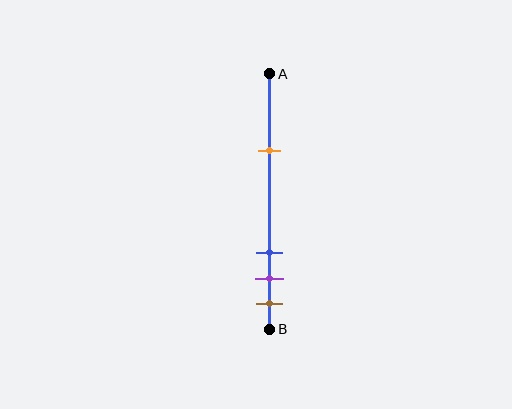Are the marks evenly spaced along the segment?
No, the marks are not evenly spaced.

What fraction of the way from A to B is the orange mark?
The orange mark is approximately 30% (0.3) of the way from A to B.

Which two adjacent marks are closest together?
The purple and brown marks are the closest adjacent pair.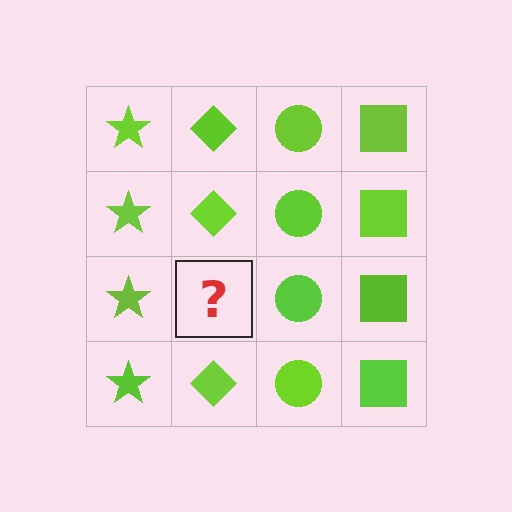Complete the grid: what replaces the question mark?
The question mark should be replaced with a lime diamond.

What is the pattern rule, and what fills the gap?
The rule is that each column has a consistent shape. The gap should be filled with a lime diamond.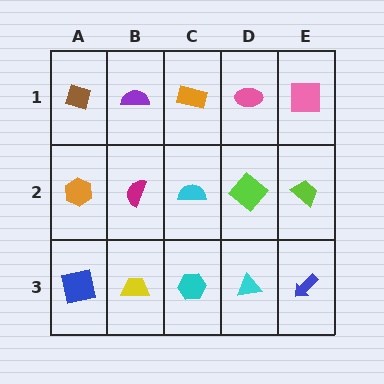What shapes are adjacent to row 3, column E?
A lime trapezoid (row 2, column E), a cyan triangle (row 3, column D).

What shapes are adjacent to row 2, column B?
A purple semicircle (row 1, column B), a yellow trapezoid (row 3, column B), an orange hexagon (row 2, column A), a cyan semicircle (row 2, column C).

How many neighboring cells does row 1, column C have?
3.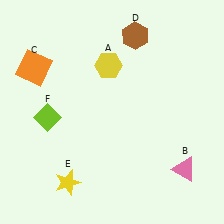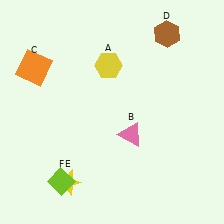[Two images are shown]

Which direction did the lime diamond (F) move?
The lime diamond (F) moved down.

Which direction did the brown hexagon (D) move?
The brown hexagon (D) moved right.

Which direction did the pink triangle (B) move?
The pink triangle (B) moved left.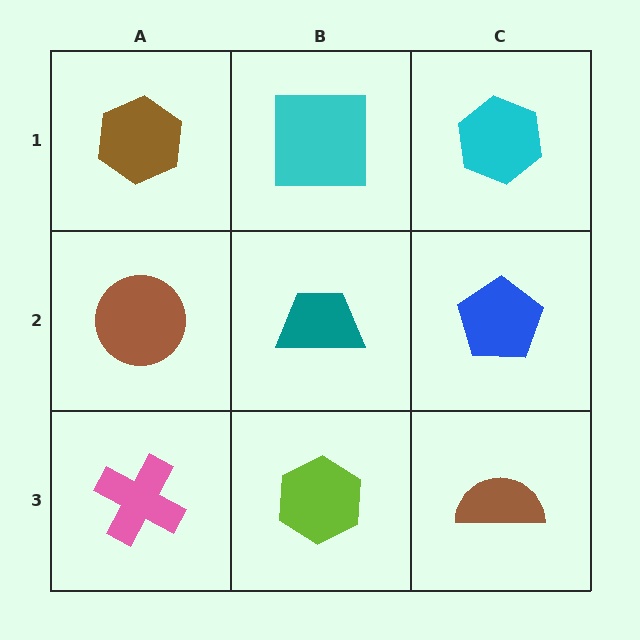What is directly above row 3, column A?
A brown circle.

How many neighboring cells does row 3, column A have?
2.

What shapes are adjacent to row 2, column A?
A brown hexagon (row 1, column A), a pink cross (row 3, column A), a teal trapezoid (row 2, column B).